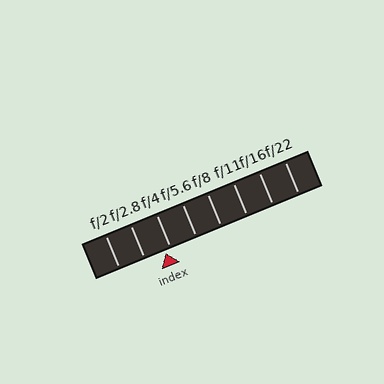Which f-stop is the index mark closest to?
The index mark is closest to f/4.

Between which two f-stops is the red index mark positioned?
The index mark is between f/2.8 and f/4.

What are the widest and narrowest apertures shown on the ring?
The widest aperture shown is f/2 and the narrowest is f/22.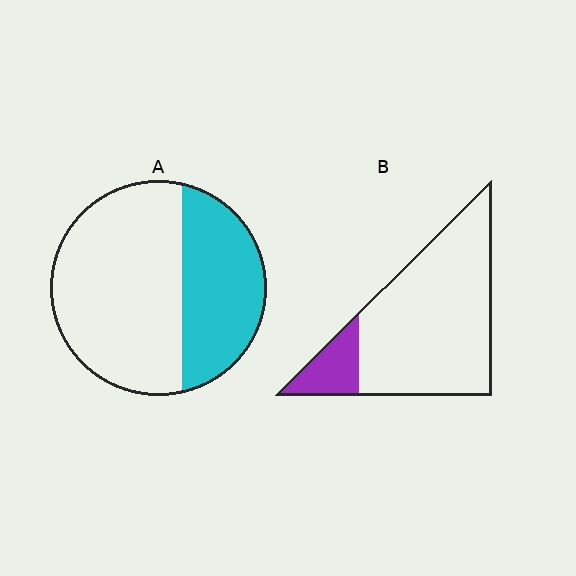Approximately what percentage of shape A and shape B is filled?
A is approximately 35% and B is approximately 15%.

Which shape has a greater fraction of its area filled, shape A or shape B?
Shape A.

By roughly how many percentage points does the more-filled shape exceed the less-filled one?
By roughly 20 percentage points (A over B).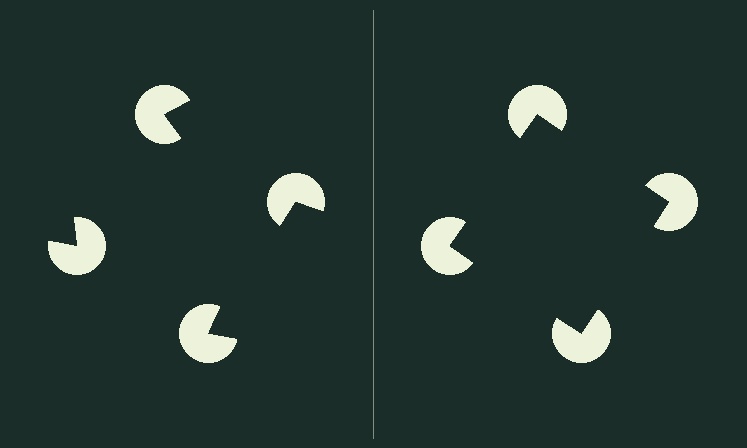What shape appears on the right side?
An illusory square.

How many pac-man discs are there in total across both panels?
8 — 4 on each side.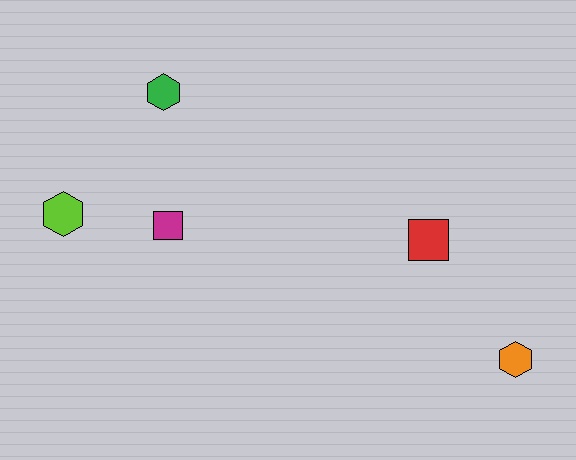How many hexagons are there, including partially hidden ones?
There are 3 hexagons.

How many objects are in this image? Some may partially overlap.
There are 5 objects.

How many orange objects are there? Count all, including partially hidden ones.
There is 1 orange object.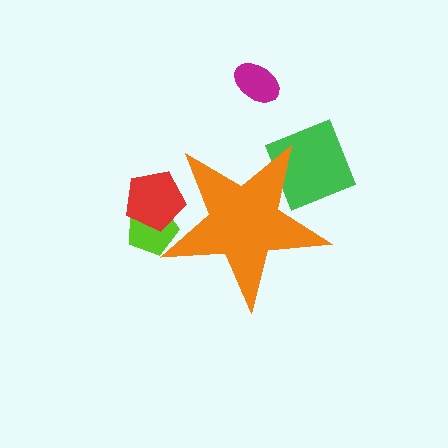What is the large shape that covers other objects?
An orange star.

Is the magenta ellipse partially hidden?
No, the magenta ellipse is fully visible.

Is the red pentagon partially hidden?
Yes, the red pentagon is partially hidden behind the orange star.